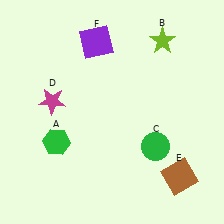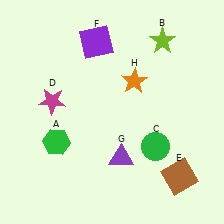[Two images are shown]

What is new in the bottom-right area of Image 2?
A purple triangle (G) was added in the bottom-right area of Image 2.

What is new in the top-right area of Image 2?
An orange star (H) was added in the top-right area of Image 2.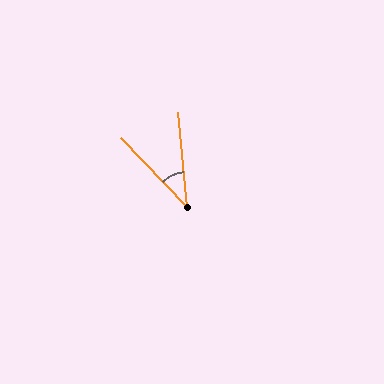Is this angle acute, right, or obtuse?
It is acute.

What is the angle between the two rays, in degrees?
Approximately 38 degrees.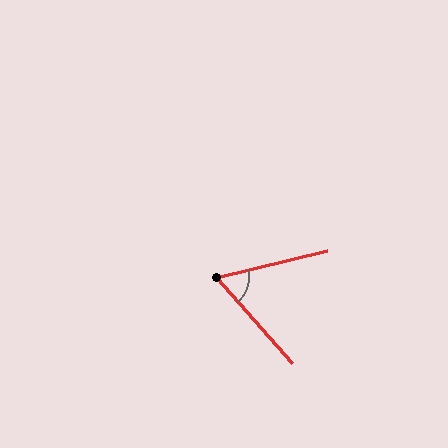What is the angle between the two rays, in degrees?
Approximately 62 degrees.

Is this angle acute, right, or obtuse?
It is acute.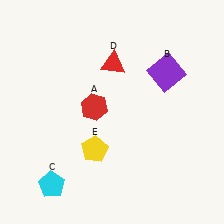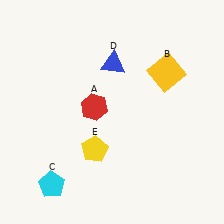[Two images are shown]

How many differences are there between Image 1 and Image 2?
There are 2 differences between the two images.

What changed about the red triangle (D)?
In Image 1, D is red. In Image 2, it changed to blue.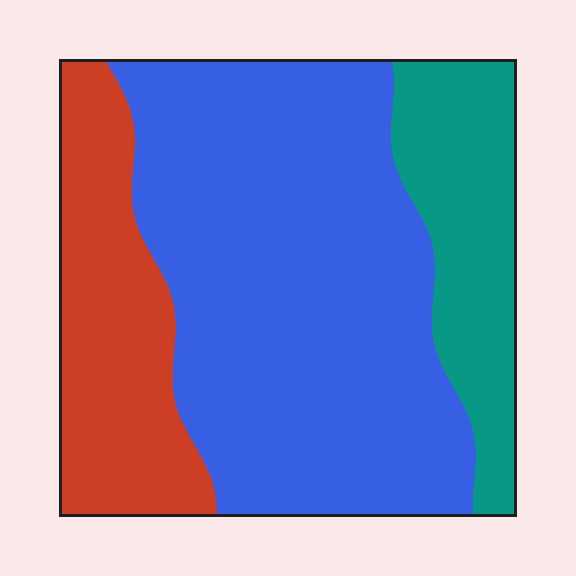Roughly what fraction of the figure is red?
Red takes up about one fifth (1/5) of the figure.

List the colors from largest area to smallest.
From largest to smallest: blue, red, teal.